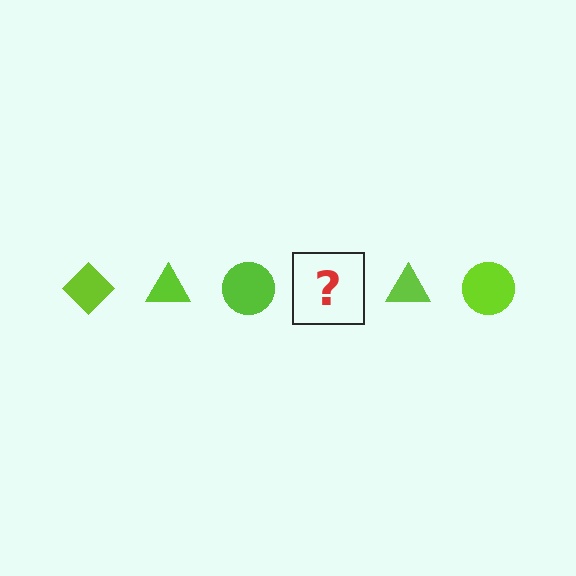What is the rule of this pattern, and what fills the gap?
The rule is that the pattern cycles through diamond, triangle, circle shapes in lime. The gap should be filled with a lime diamond.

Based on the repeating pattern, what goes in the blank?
The blank should be a lime diamond.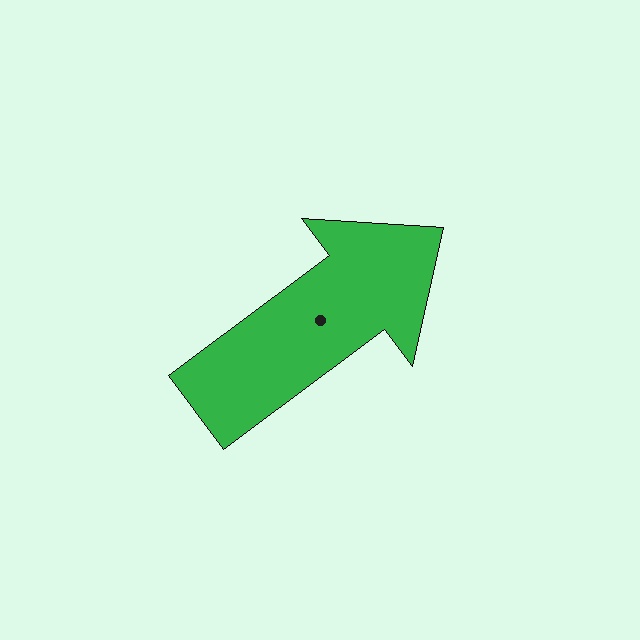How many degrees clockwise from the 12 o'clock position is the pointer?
Approximately 53 degrees.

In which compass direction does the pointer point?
Northeast.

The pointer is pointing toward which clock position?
Roughly 2 o'clock.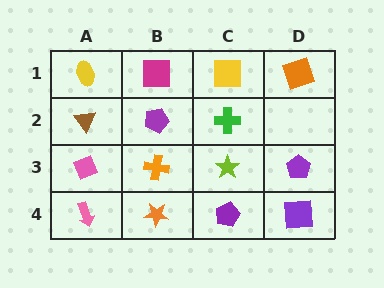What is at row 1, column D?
An orange square.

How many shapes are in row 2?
3 shapes.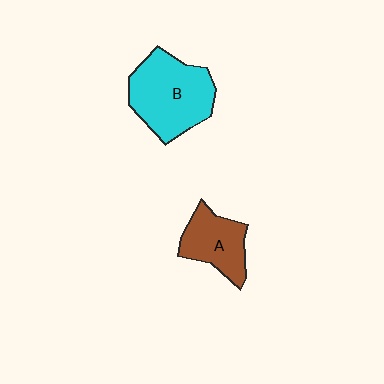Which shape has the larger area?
Shape B (cyan).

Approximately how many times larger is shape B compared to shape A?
Approximately 1.6 times.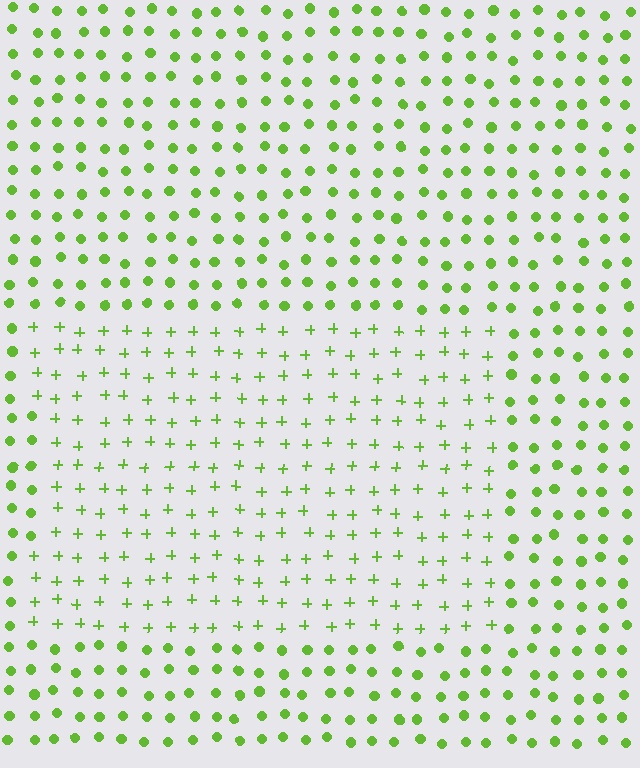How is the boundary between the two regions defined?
The boundary is defined by a change in element shape: plus signs inside vs. circles outside. All elements share the same color and spacing.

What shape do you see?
I see a rectangle.